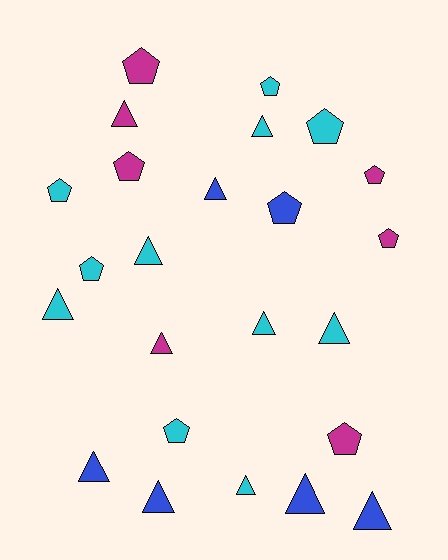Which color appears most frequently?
Cyan, with 11 objects.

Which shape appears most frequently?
Triangle, with 13 objects.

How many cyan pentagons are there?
There are 5 cyan pentagons.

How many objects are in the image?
There are 24 objects.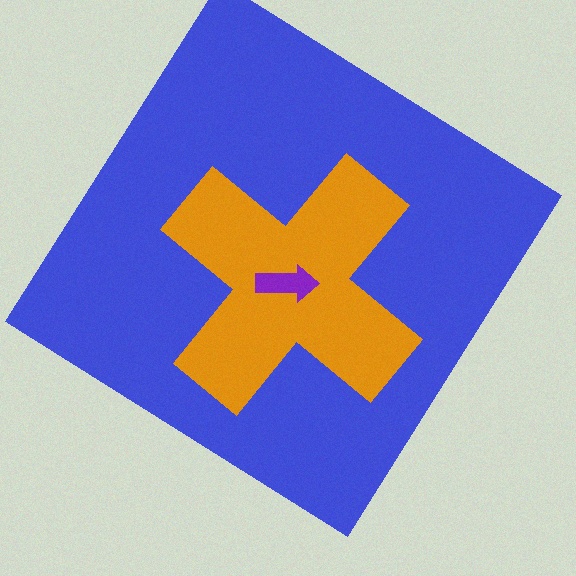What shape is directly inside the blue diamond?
The orange cross.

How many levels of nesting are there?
3.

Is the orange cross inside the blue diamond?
Yes.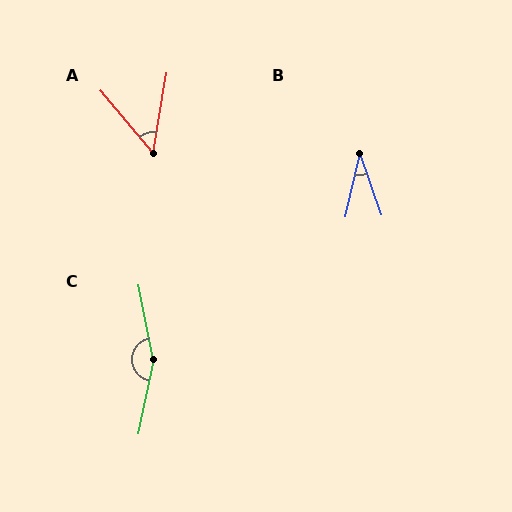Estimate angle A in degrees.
Approximately 49 degrees.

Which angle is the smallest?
B, at approximately 31 degrees.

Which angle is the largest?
C, at approximately 157 degrees.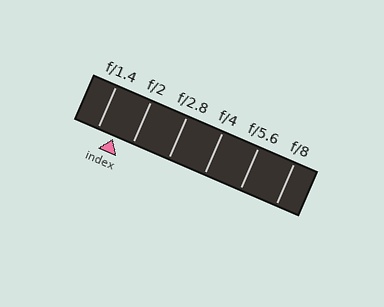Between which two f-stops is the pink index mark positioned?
The index mark is between f/1.4 and f/2.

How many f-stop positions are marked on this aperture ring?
There are 6 f-stop positions marked.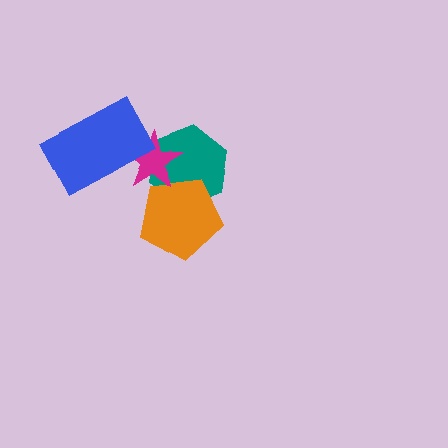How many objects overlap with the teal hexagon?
2 objects overlap with the teal hexagon.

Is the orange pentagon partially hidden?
Yes, it is partially covered by another shape.